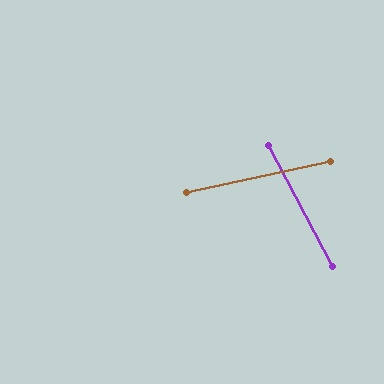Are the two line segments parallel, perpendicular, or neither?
Neither parallel nor perpendicular — they differ by about 74°.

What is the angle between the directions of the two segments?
Approximately 74 degrees.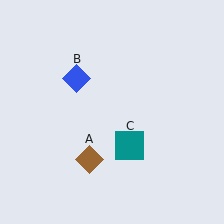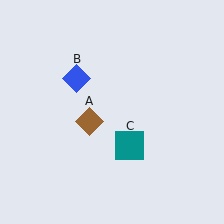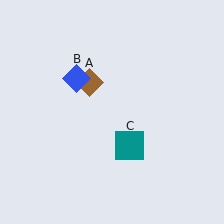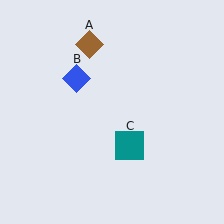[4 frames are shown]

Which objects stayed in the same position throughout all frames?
Blue diamond (object B) and teal square (object C) remained stationary.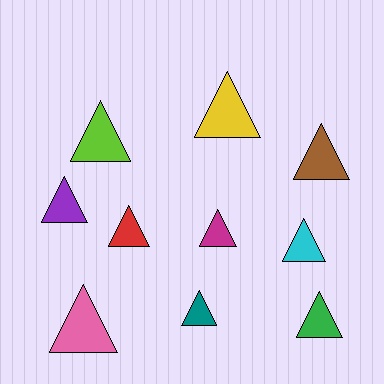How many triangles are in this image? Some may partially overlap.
There are 10 triangles.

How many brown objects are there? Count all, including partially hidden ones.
There is 1 brown object.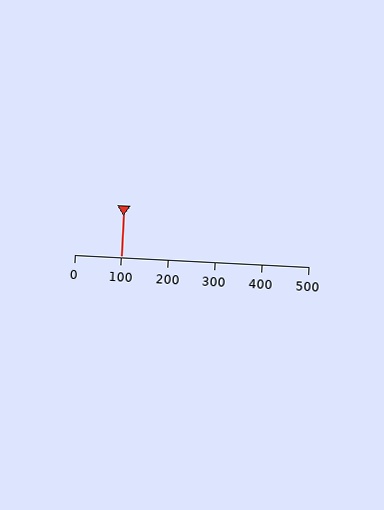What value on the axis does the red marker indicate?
The marker indicates approximately 100.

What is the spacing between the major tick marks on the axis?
The major ticks are spaced 100 apart.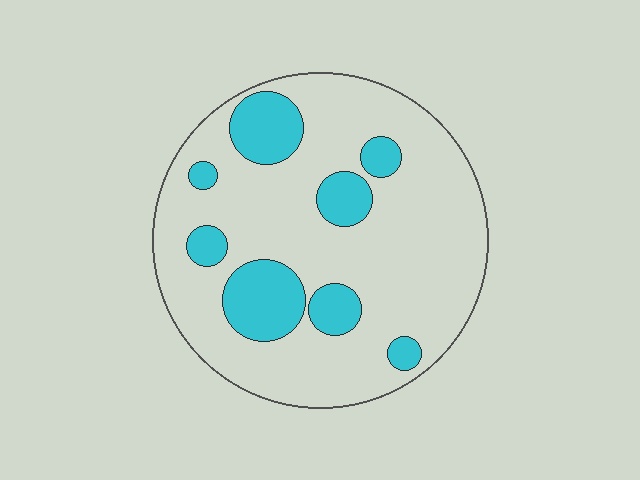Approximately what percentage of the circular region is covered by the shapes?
Approximately 20%.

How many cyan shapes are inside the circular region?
8.